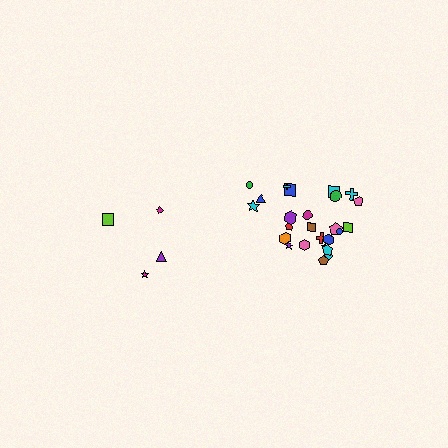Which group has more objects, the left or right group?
The right group.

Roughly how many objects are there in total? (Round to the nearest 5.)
Roughly 30 objects in total.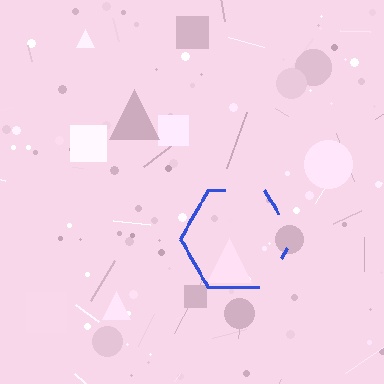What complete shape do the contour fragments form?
The contour fragments form a hexagon.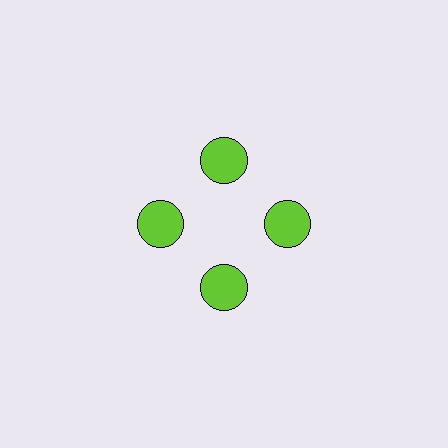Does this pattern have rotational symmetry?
Yes, this pattern has 4-fold rotational symmetry. It looks the same after rotating 90 degrees around the center.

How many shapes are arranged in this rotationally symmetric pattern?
There are 4 shapes, arranged in 4 groups of 1.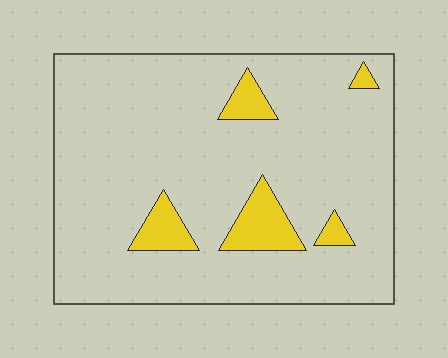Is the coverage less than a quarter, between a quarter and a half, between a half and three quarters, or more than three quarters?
Less than a quarter.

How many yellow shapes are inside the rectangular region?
5.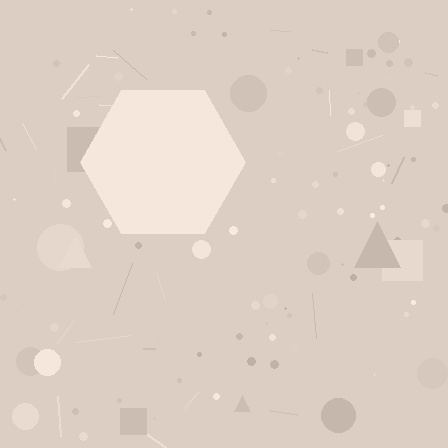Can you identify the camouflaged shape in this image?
The camouflaged shape is a hexagon.